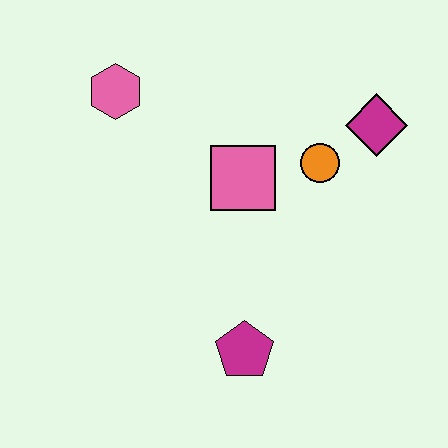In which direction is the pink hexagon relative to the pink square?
The pink hexagon is to the left of the pink square.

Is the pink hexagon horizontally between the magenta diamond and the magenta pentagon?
No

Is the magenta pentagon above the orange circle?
No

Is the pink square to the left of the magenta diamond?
Yes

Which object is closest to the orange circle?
The magenta diamond is closest to the orange circle.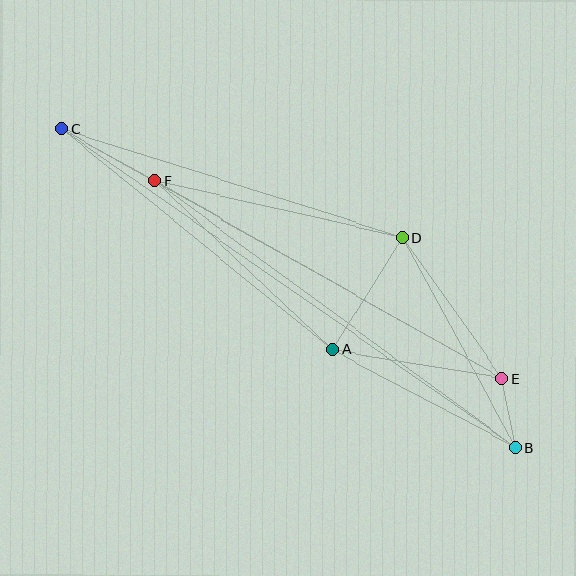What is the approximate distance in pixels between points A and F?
The distance between A and F is approximately 245 pixels.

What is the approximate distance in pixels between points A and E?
The distance between A and E is approximately 173 pixels.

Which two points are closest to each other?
Points B and E are closest to each other.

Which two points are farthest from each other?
Points B and C are farthest from each other.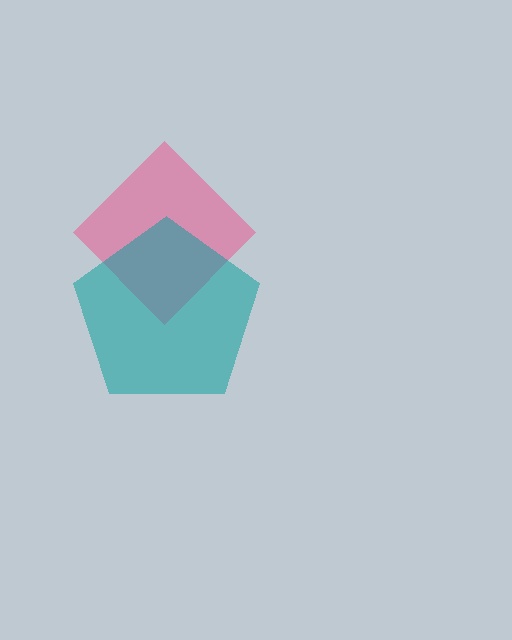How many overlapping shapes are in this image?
There are 2 overlapping shapes in the image.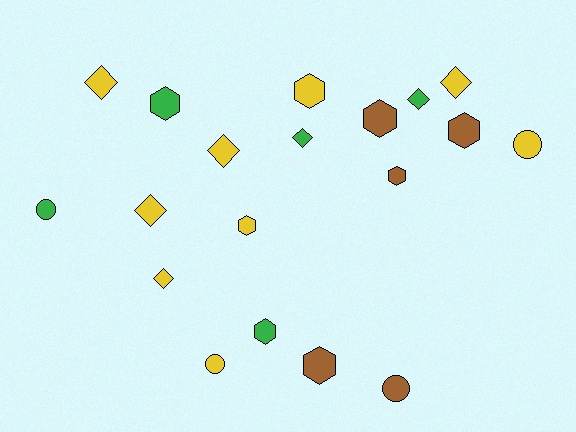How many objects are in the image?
There are 19 objects.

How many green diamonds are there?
There are 2 green diamonds.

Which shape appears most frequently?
Hexagon, with 8 objects.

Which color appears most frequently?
Yellow, with 9 objects.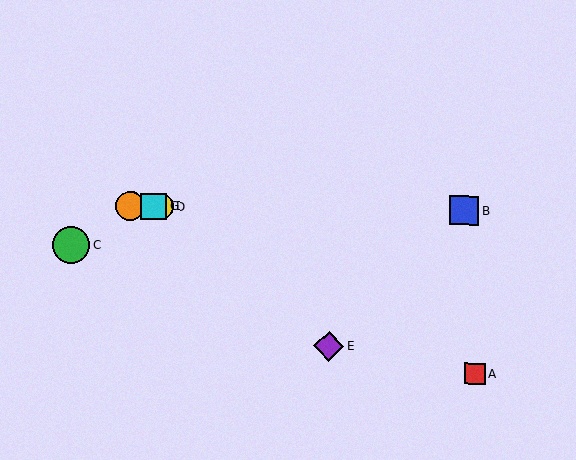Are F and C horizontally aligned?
No, F is at y≈206 and C is at y≈245.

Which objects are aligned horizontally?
Objects B, D, F, G are aligned horizontally.